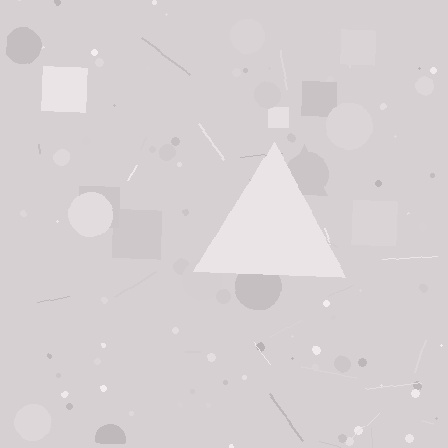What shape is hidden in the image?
A triangle is hidden in the image.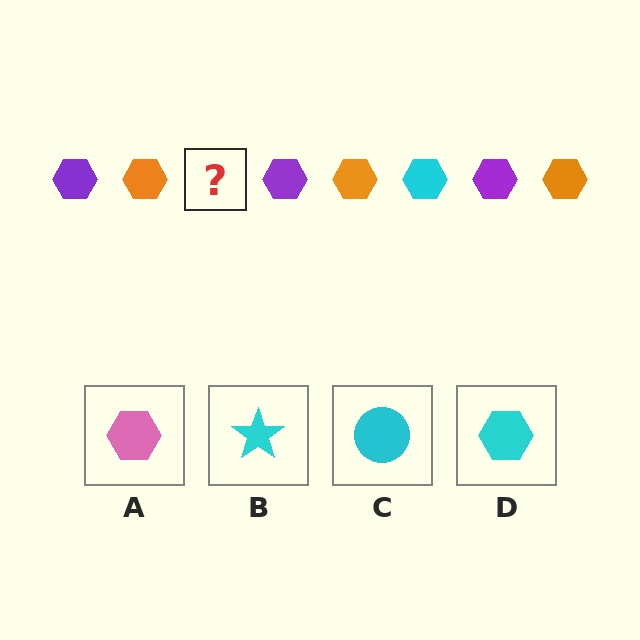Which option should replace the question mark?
Option D.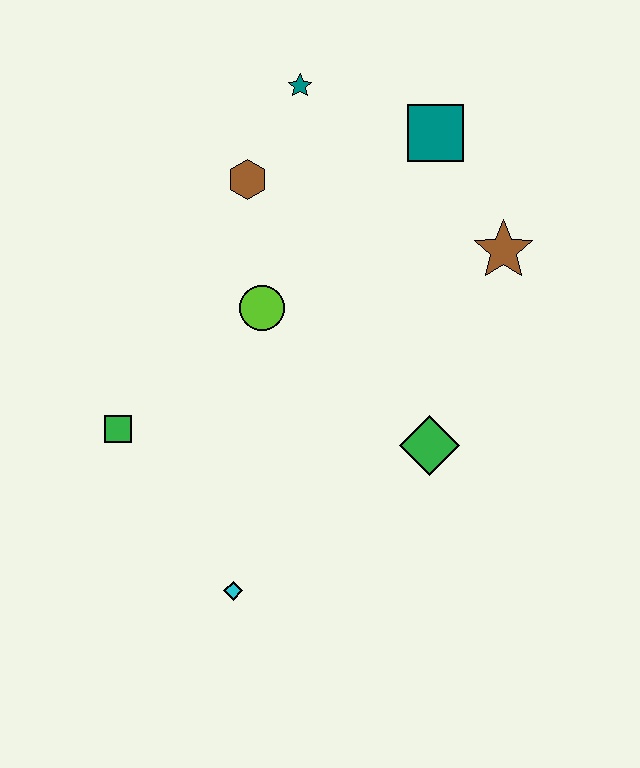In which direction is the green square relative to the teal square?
The green square is to the left of the teal square.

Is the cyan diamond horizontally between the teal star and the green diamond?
No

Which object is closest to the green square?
The lime circle is closest to the green square.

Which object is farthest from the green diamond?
The teal star is farthest from the green diamond.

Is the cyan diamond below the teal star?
Yes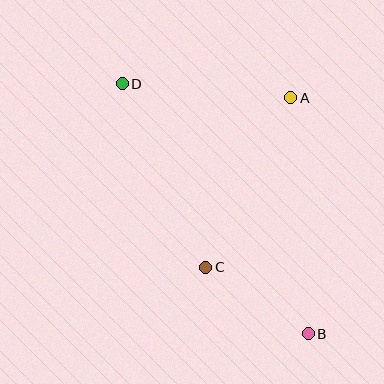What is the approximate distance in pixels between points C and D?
The distance between C and D is approximately 202 pixels.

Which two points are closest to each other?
Points B and C are closest to each other.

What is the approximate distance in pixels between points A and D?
The distance between A and D is approximately 169 pixels.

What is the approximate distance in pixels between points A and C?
The distance between A and C is approximately 190 pixels.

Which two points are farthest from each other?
Points B and D are farthest from each other.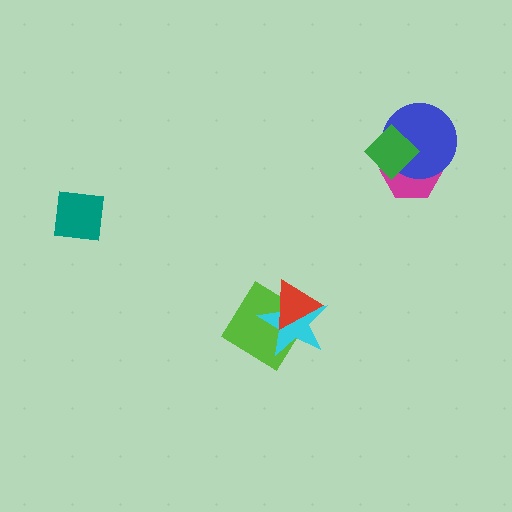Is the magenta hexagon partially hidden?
Yes, it is partially covered by another shape.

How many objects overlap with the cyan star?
2 objects overlap with the cyan star.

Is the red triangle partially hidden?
No, no other shape covers it.